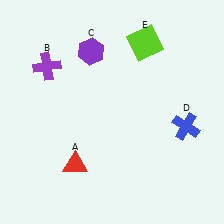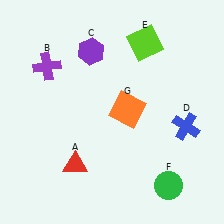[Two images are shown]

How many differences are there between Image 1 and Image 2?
There are 2 differences between the two images.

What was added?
A green circle (F), an orange square (G) were added in Image 2.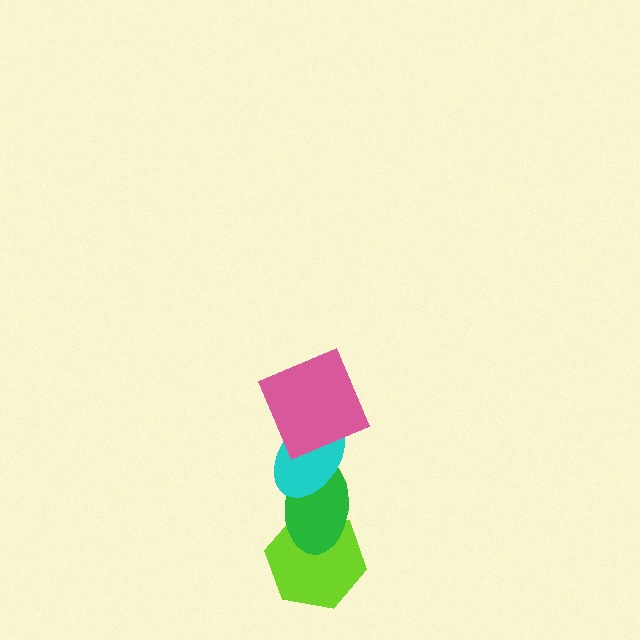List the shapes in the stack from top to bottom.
From top to bottom: the pink square, the cyan ellipse, the green ellipse, the lime hexagon.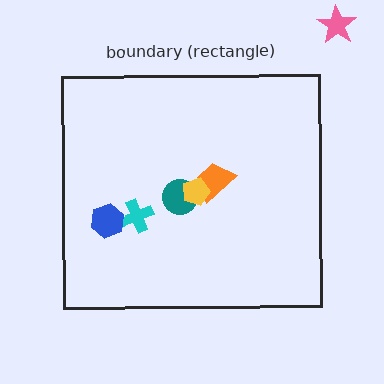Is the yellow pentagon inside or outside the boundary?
Inside.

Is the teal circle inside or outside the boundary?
Inside.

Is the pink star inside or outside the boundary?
Outside.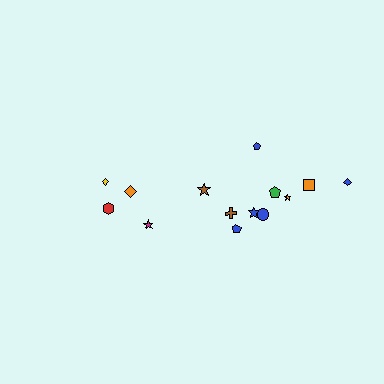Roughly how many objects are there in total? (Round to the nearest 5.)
Roughly 15 objects in total.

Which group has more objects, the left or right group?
The right group.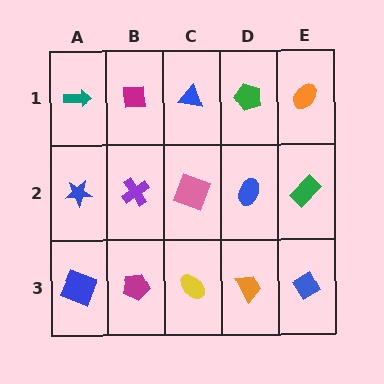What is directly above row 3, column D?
A blue ellipse.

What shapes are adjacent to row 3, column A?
A blue star (row 2, column A), a magenta pentagon (row 3, column B).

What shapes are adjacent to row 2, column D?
A green pentagon (row 1, column D), an orange trapezoid (row 3, column D), a pink square (row 2, column C), a green rectangle (row 2, column E).